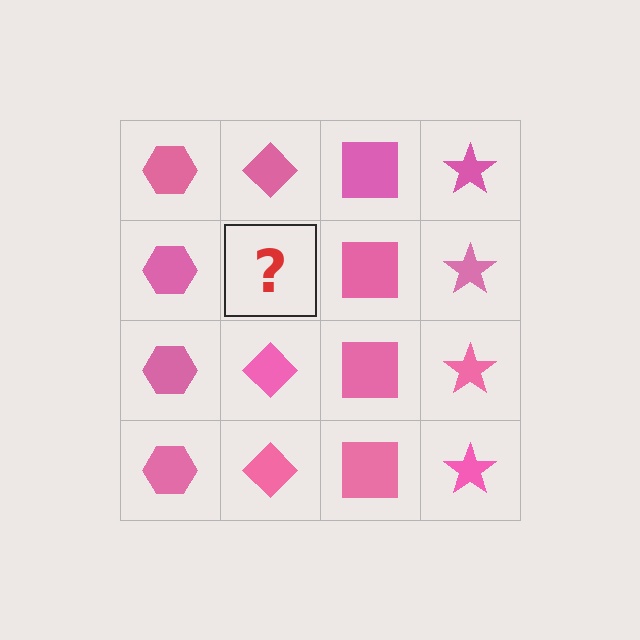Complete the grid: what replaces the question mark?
The question mark should be replaced with a pink diamond.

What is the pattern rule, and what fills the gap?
The rule is that each column has a consistent shape. The gap should be filled with a pink diamond.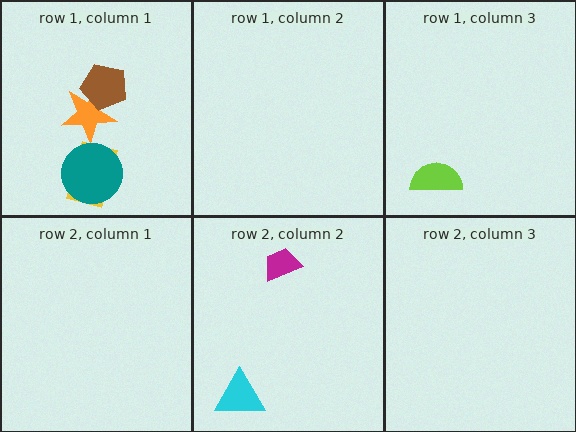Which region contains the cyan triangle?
The row 2, column 2 region.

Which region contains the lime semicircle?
The row 1, column 3 region.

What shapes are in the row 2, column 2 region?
The cyan triangle, the magenta trapezoid.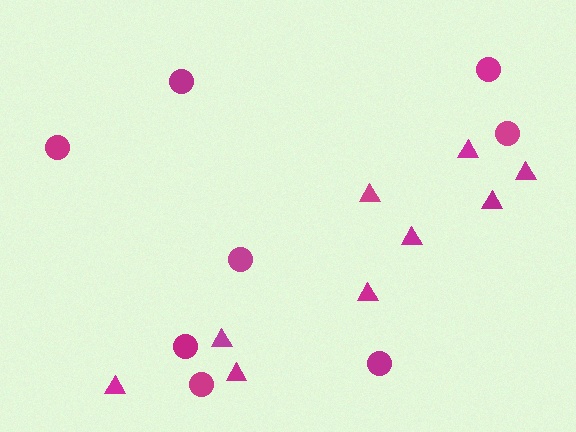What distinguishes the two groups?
There are 2 groups: one group of circles (8) and one group of triangles (9).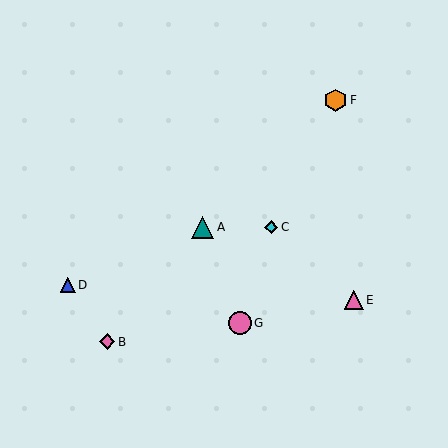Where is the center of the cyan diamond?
The center of the cyan diamond is at (271, 227).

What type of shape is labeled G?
Shape G is a pink circle.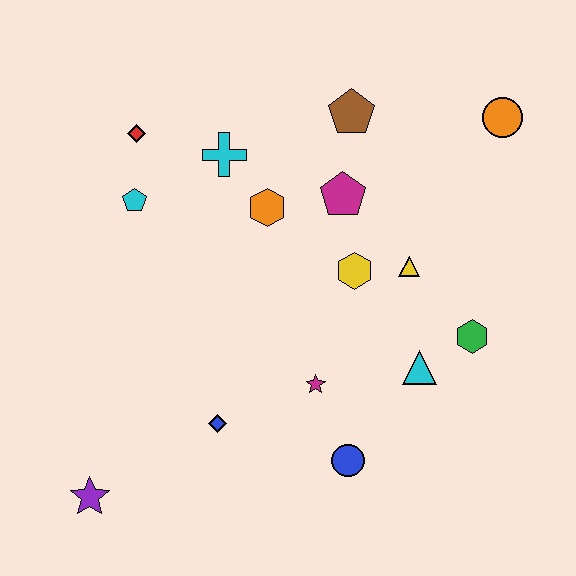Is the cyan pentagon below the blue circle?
No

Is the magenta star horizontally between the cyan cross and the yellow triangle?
Yes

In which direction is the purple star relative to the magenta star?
The purple star is to the left of the magenta star.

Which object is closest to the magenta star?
The blue circle is closest to the magenta star.